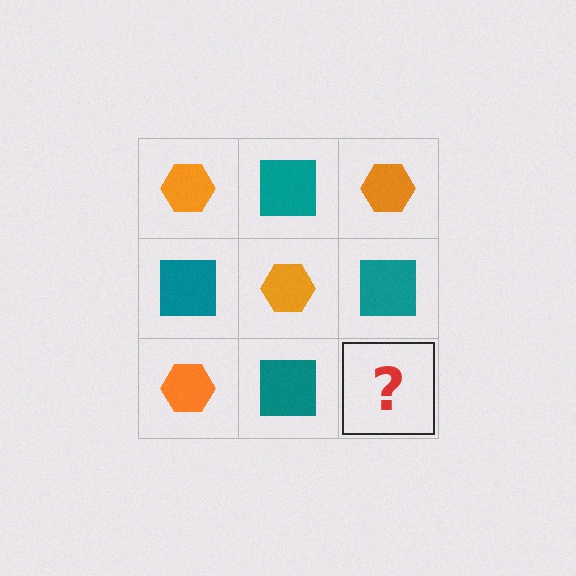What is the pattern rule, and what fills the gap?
The rule is that it alternates orange hexagon and teal square in a checkerboard pattern. The gap should be filled with an orange hexagon.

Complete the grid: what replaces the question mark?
The question mark should be replaced with an orange hexagon.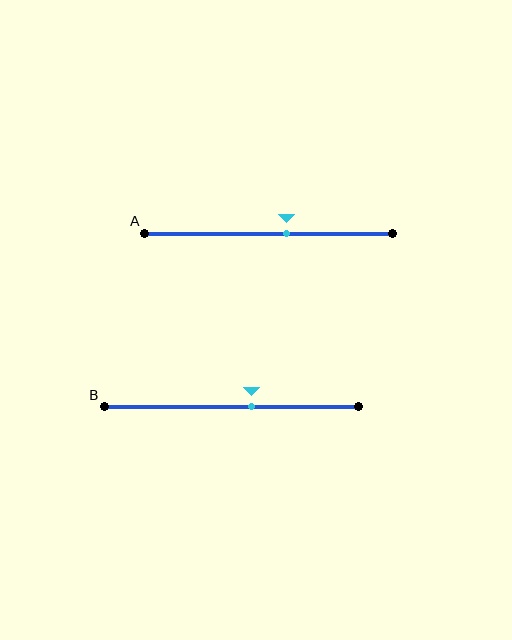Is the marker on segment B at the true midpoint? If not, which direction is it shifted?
No, the marker on segment B is shifted to the right by about 8% of the segment length.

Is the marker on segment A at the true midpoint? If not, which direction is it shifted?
No, the marker on segment A is shifted to the right by about 7% of the segment length.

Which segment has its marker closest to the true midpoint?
Segment A has its marker closest to the true midpoint.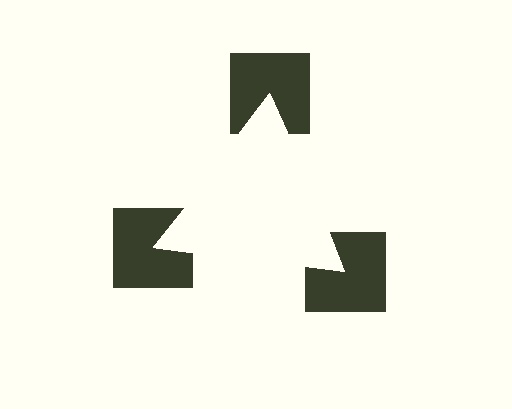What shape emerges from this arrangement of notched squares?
An illusory triangle — its edges are inferred from the aligned wedge cuts in the notched squares, not physically drawn.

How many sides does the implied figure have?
3 sides.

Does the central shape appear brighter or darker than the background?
It typically appears slightly brighter than the background, even though no actual brightness change is drawn.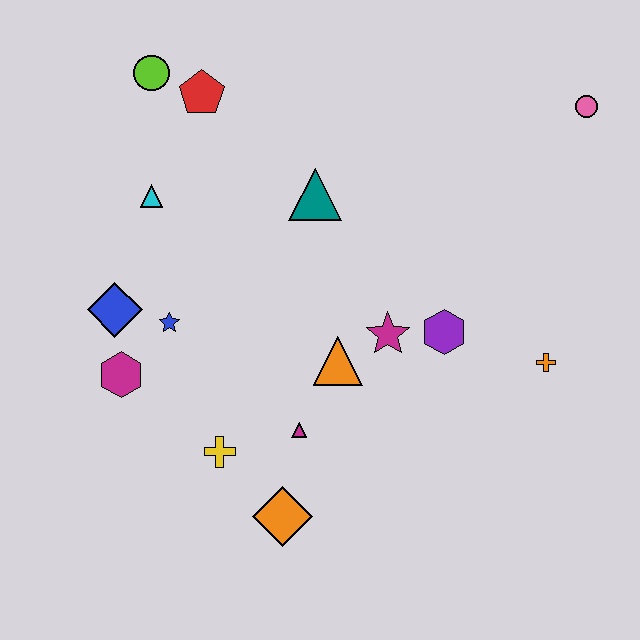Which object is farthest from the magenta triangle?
The pink circle is farthest from the magenta triangle.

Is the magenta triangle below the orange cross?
Yes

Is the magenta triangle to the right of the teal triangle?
No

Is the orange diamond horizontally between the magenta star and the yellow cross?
Yes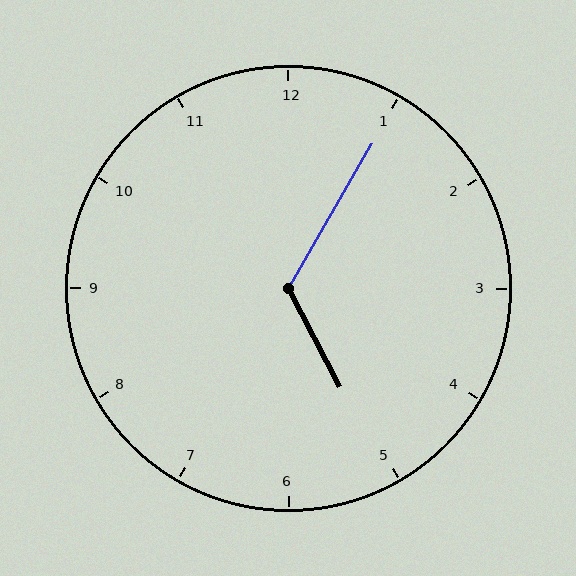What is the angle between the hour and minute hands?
Approximately 122 degrees.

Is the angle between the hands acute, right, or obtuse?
It is obtuse.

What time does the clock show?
5:05.